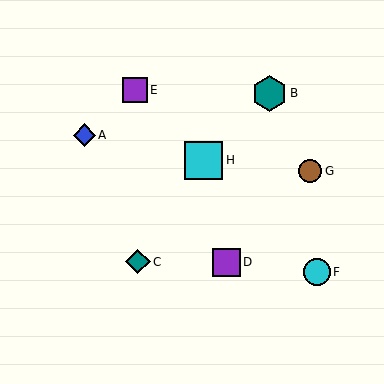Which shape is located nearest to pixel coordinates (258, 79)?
The teal hexagon (labeled B) at (269, 93) is nearest to that location.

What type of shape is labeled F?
Shape F is a cyan circle.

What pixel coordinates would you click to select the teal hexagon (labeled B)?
Click at (269, 93) to select the teal hexagon B.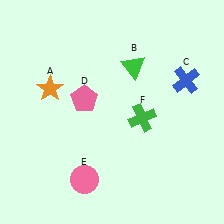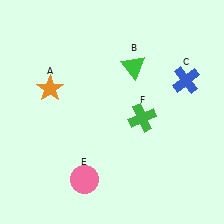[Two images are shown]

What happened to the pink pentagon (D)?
The pink pentagon (D) was removed in Image 2. It was in the top-left area of Image 1.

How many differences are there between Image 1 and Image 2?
There is 1 difference between the two images.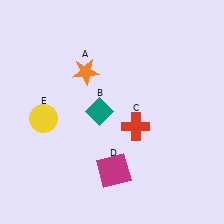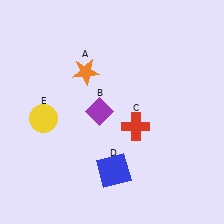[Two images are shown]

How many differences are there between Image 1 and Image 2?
There are 2 differences between the two images.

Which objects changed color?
B changed from teal to purple. D changed from magenta to blue.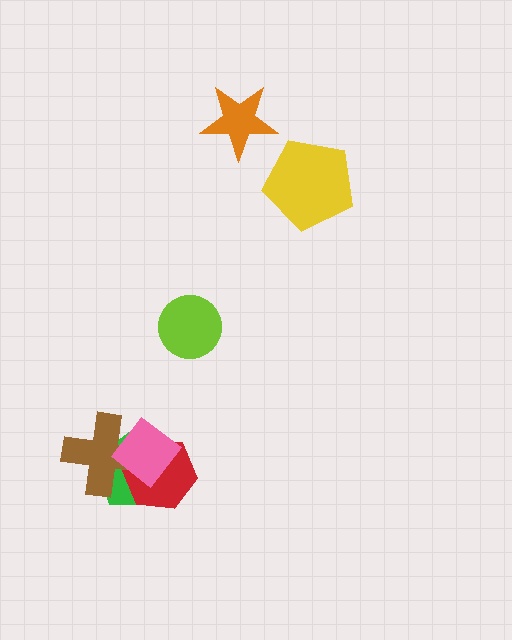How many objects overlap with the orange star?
0 objects overlap with the orange star.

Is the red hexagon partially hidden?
Yes, it is partially covered by another shape.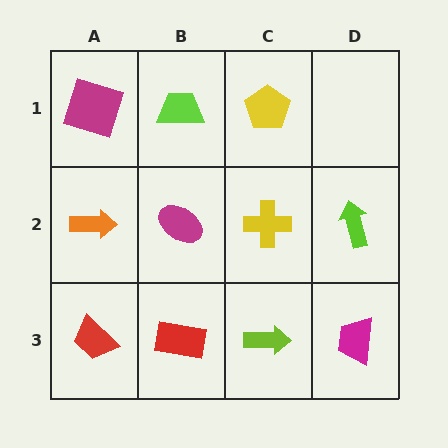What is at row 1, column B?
A lime trapezoid.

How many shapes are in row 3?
4 shapes.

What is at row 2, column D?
A lime arrow.